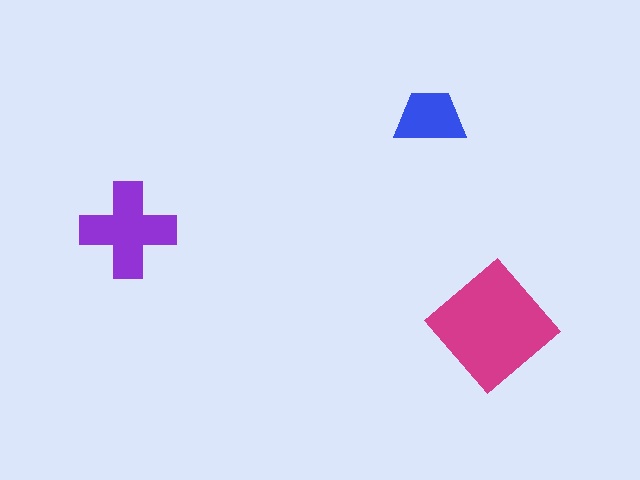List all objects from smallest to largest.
The blue trapezoid, the purple cross, the magenta diamond.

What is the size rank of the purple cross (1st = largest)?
2nd.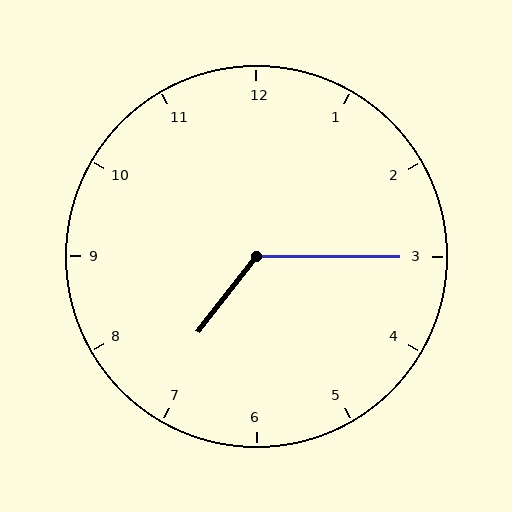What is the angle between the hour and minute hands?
Approximately 128 degrees.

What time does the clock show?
7:15.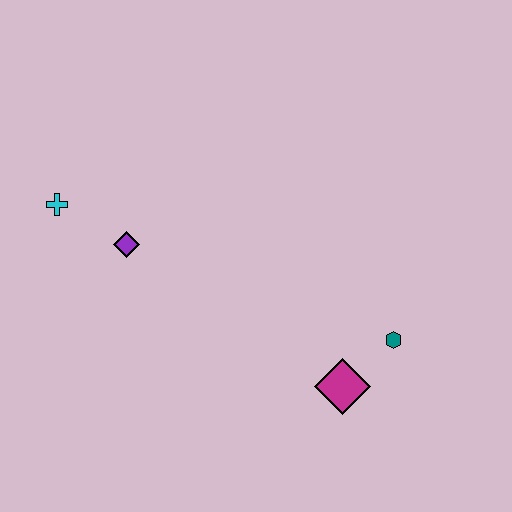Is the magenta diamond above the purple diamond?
No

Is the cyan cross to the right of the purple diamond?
No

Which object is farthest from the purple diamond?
The teal hexagon is farthest from the purple diamond.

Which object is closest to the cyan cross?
The purple diamond is closest to the cyan cross.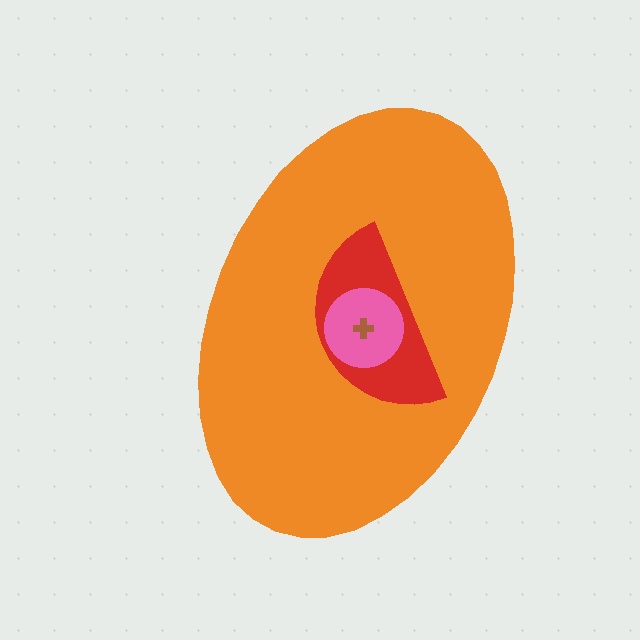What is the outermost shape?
The orange ellipse.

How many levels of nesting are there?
4.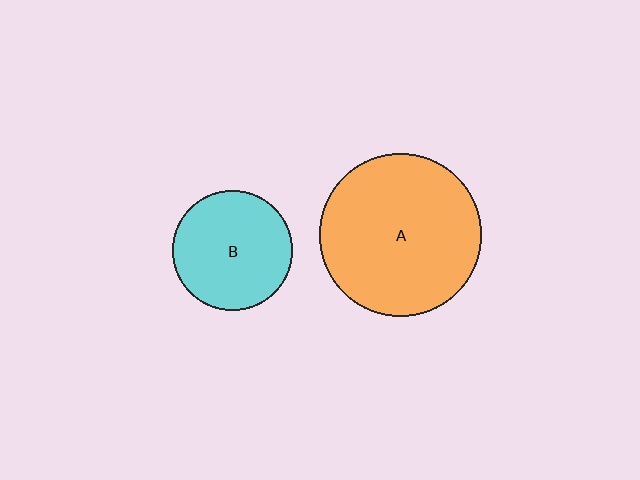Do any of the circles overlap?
No, none of the circles overlap.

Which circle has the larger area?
Circle A (orange).